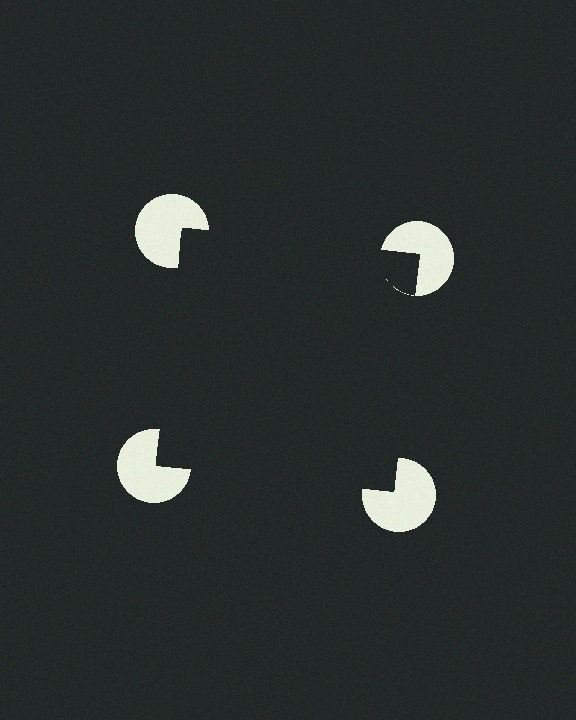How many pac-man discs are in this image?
There are 4 — one at each vertex of the illusory square.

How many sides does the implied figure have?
4 sides.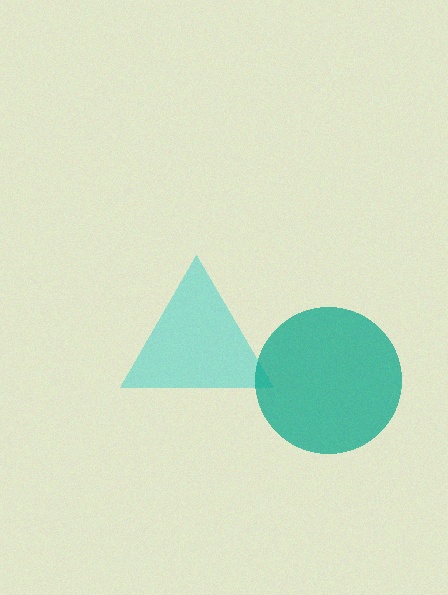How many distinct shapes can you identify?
There are 2 distinct shapes: a cyan triangle, a teal circle.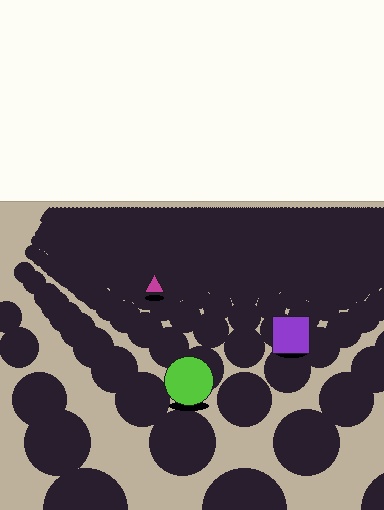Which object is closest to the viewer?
The lime circle is closest. The texture marks near it are larger and more spread out.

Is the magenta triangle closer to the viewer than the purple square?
No. The purple square is closer — you can tell from the texture gradient: the ground texture is coarser near it.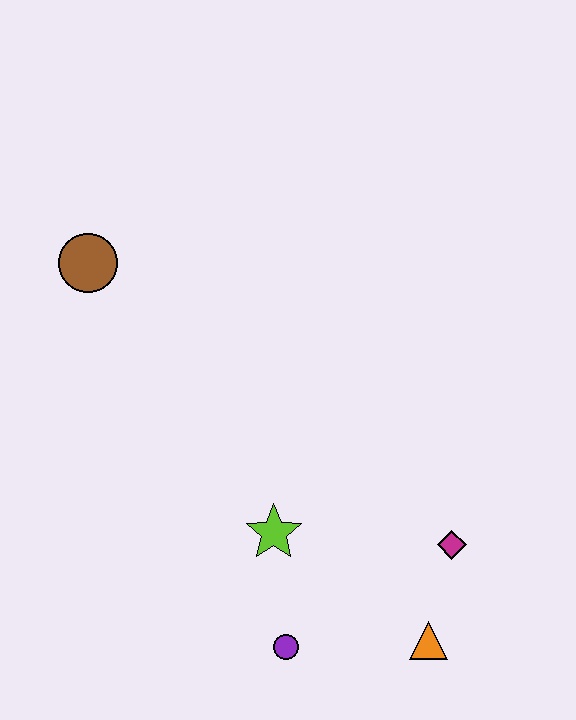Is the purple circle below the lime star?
Yes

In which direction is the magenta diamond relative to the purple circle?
The magenta diamond is to the right of the purple circle.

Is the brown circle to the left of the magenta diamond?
Yes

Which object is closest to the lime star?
The purple circle is closest to the lime star.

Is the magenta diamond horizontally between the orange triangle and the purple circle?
No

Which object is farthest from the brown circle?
The orange triangle is farthest from the brown circle.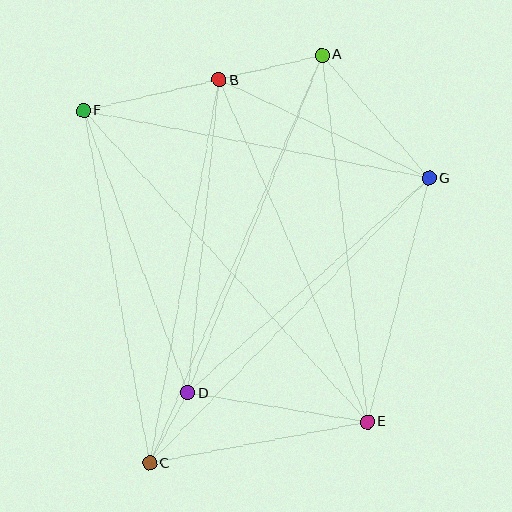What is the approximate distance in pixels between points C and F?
The distance between C and F is approximately 359 pixels.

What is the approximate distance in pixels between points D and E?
The distance between D and E is approximately 182 pixels.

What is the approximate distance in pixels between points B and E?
The distance between B and E is approximately 373 pixels.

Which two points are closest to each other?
Points C and D are closest to each other.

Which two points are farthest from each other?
Points A and C are farthest from each other.